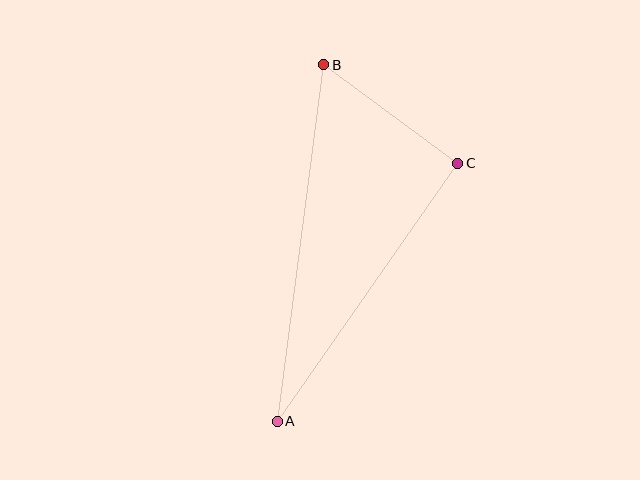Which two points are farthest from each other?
Points A and B are farthest from each other.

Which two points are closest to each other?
Points B and C are closest to each other.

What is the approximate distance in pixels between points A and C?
The distance between A and C is approximately 315 pixels.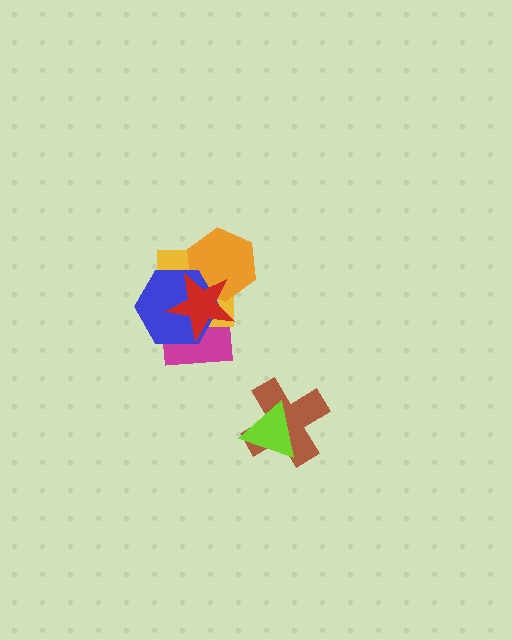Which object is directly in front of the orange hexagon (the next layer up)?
The blue hexagon is directly in front of the orange hexagon.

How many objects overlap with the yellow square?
4 objects overlap with the yellow square.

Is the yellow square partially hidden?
Yes, it is partially covered by another shape.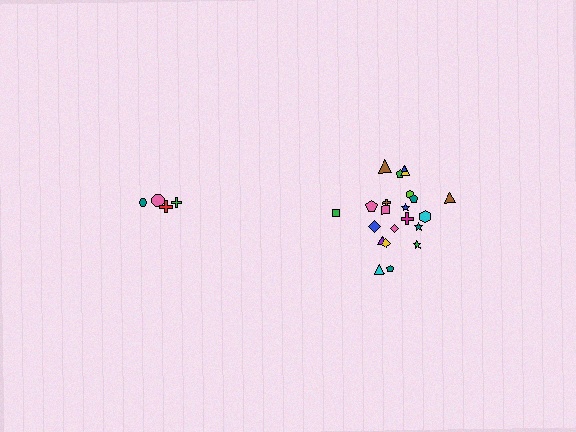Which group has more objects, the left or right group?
The right group.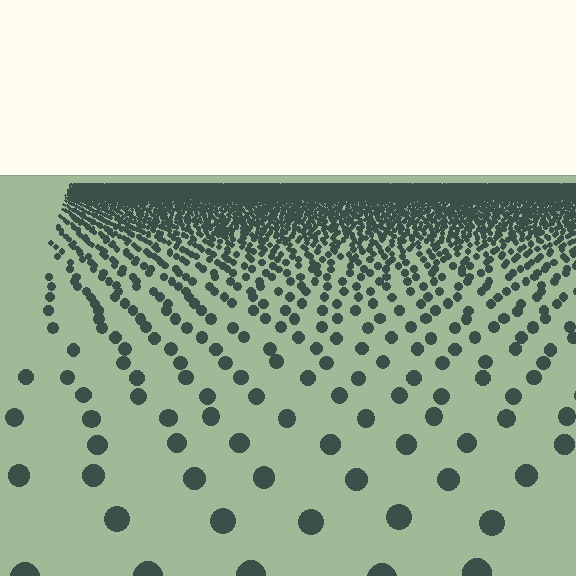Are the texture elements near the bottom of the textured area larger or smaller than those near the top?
Larger. Near the bottom, elements are closer to the viewer and appear at a bigger on-screen size.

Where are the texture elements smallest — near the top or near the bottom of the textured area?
Near the top.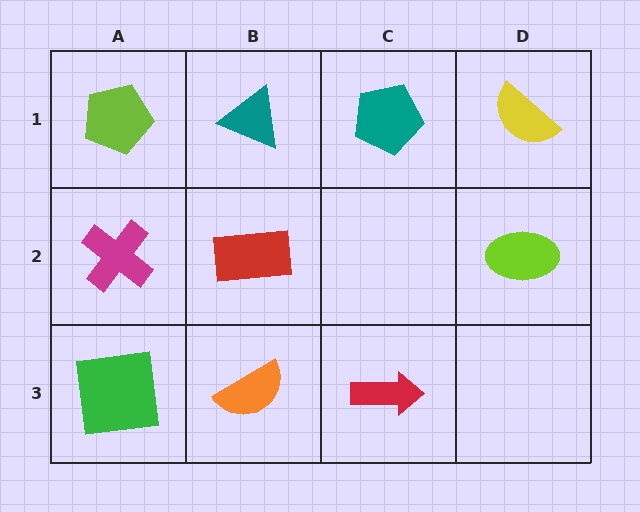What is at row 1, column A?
A lime pentagon.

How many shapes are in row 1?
4 shapes.